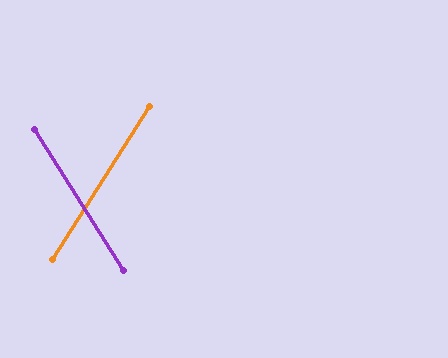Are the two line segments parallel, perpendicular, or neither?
Neither parallel nor perpendicular — they differ by about 65°.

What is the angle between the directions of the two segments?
Approximately 65 degrees.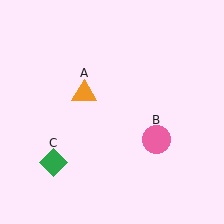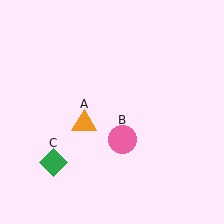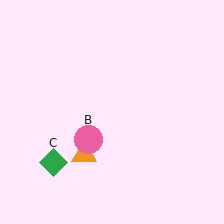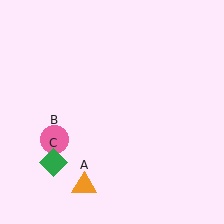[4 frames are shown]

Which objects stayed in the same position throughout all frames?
Green diamond (object C) remained stationary.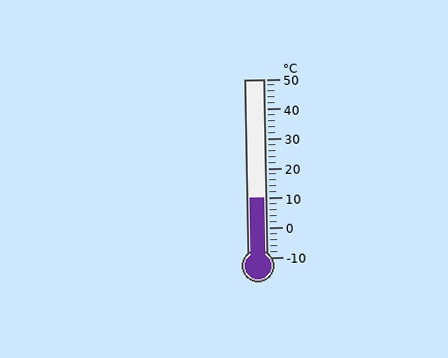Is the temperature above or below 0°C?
The temperature is above 0°C.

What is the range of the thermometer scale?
The thermometer scale ranges from -10°C to 50°C.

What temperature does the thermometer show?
The thermometer shows approximately 10°C.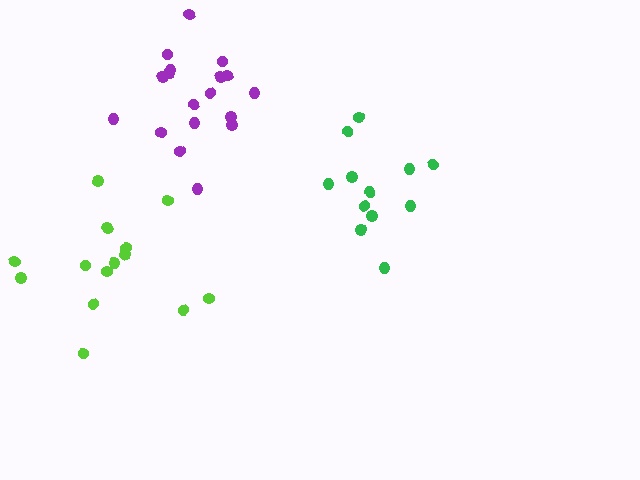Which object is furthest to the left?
The lime cluster is leftmost.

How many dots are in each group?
Group 1: 12 dots, Group 2: 14 dots, Group 3: 18 dots (44 total).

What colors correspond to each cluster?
The clusters are colored: green, lime, purple.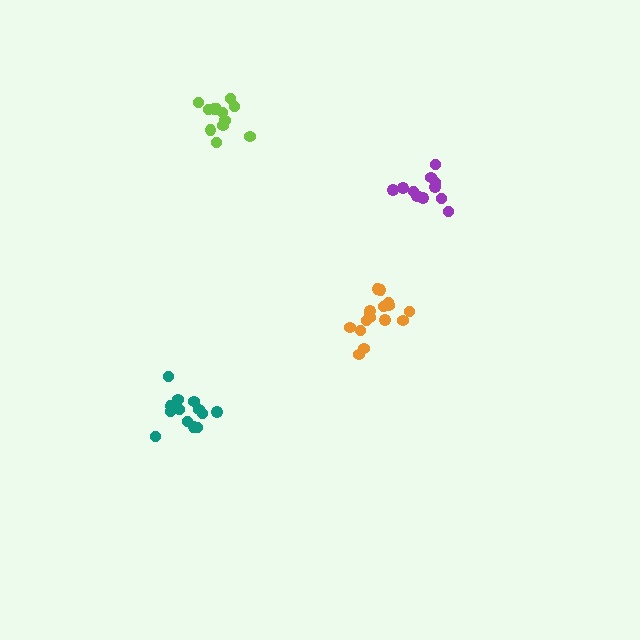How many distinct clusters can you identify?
There are 4 distinct clusters.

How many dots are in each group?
Group 1: 11 dots, Group 2: 13 dots, Group 3: 12 dots, Group 4: 16 dots (52 total).